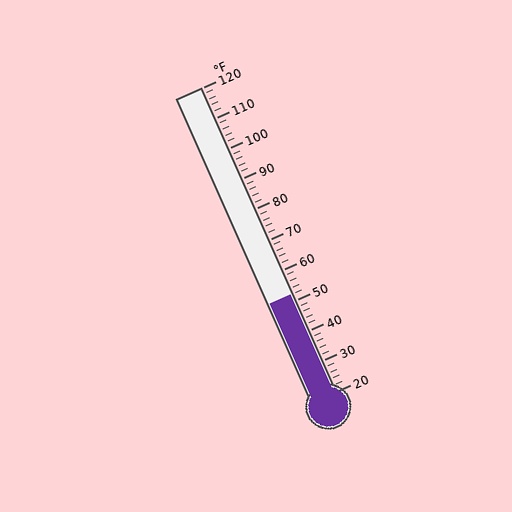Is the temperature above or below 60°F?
The temperature is below 60°F.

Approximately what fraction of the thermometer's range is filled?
The thermometer is filled to approximately 30% of its range.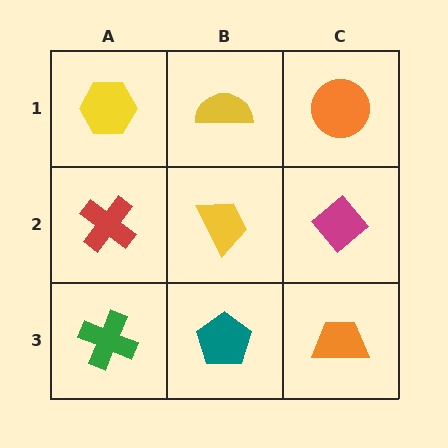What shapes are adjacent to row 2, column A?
A yellow hexagon (row 1, column A), a green cross (row 3, column A), a yellow trapezoid (row 2, column B).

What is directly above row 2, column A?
A yellow hexagon.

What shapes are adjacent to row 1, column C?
A magenta diamond (row 2, column C), a yellow semicircle (row 1, column B).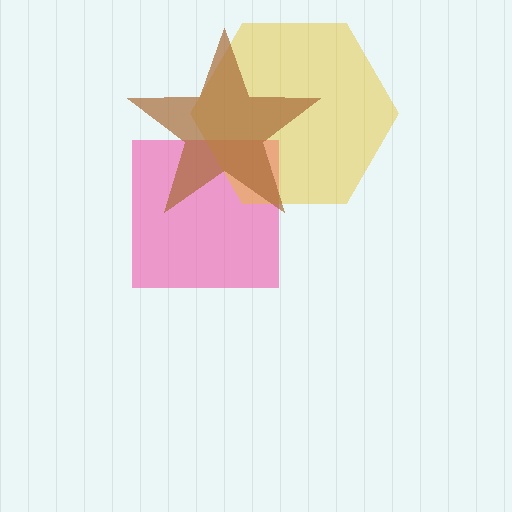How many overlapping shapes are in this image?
There are 3 overlapping shapes in the image.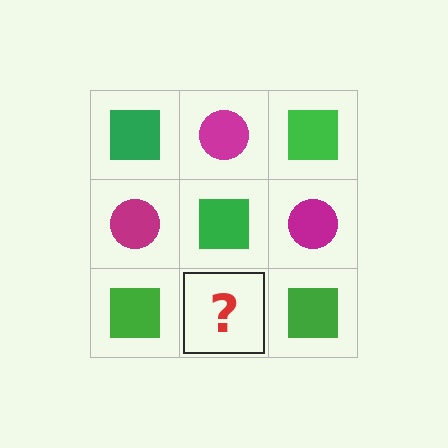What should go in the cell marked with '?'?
The missing cell should contain a magenta circle.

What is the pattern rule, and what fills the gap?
The rule is that it alternates green square and magenta circle in a checkerboard pattern. The gap should be filled with a magenta circle.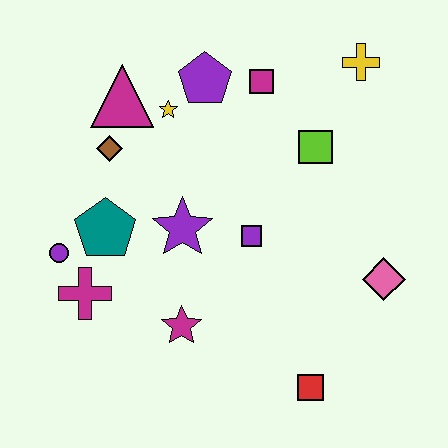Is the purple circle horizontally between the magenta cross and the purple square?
No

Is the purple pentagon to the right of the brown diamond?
Yes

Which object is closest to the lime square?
The magenta square is closest to the lime square.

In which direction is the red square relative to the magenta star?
The red square is to the right of the magenta star.